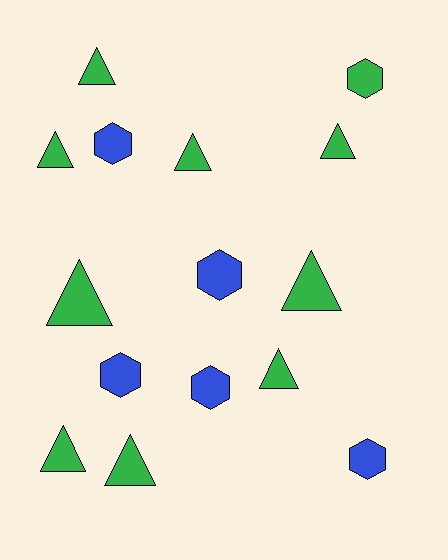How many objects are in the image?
There are 15 objects.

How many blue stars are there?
There are no blue stars.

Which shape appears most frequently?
Triangle, with 9 objects.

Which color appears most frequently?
Green, with 10 objects.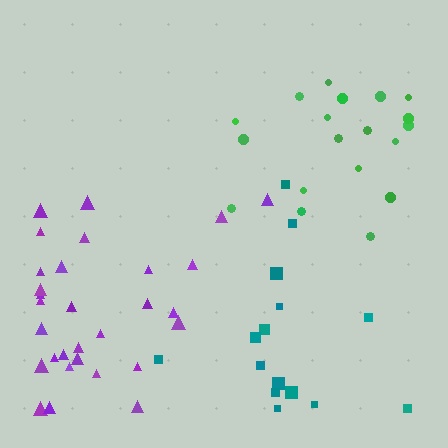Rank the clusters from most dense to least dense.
purple, green, teal.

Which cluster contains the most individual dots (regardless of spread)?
Purple (30).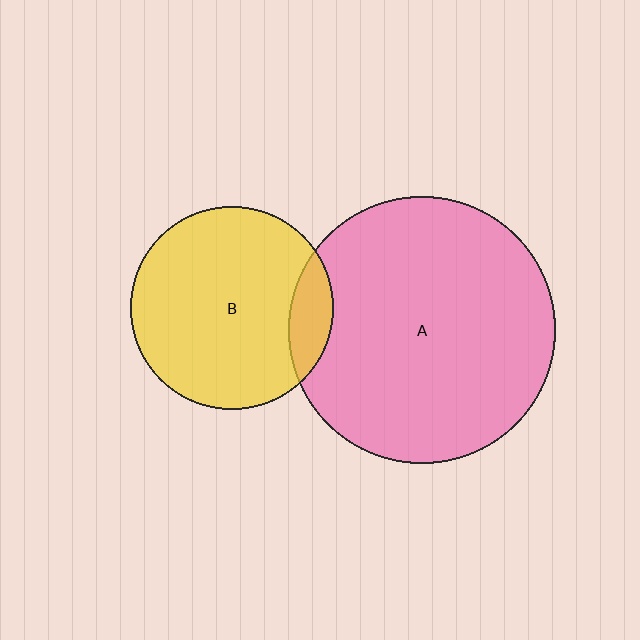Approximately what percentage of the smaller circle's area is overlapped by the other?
Approximately 10%.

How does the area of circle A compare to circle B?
Approximately 1.7 times.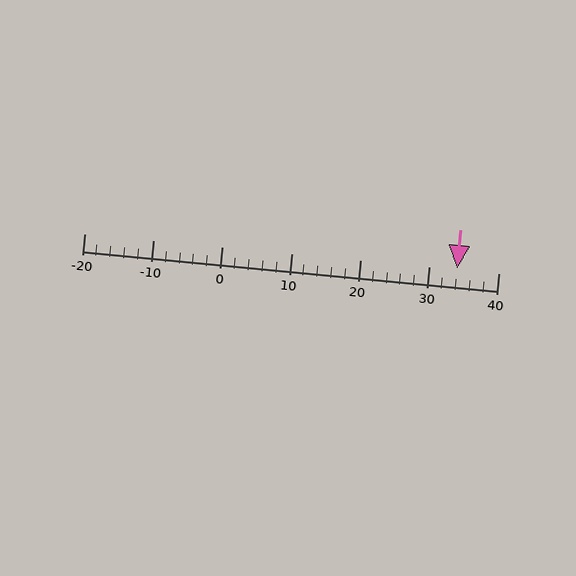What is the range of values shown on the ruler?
The ruler shows values from -20 to 40.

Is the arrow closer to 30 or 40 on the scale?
The arrow is closer to 30.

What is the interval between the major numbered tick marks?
The major tick marks are spaced 10 units apart.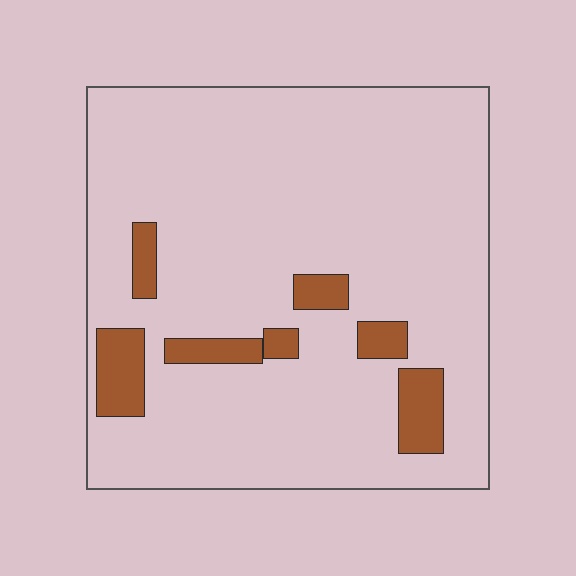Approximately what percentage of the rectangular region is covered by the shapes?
Approximately 10%.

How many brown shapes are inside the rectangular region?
7.